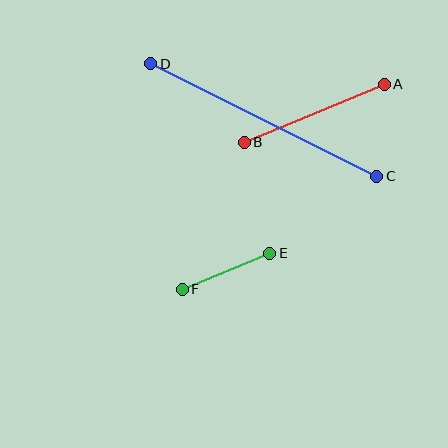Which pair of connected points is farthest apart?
Points C and D are farthest apart.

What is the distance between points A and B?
The distance is approximately 152 pixels.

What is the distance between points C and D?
The distance is approximately 252 pixels.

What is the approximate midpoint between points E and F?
The midpoint is at approximately (226, 271) pixels.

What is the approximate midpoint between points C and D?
The midpoint is at approximately (264, 120) pixels.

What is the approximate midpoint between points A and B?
The midpoint is at approximately (314, 113) pixels.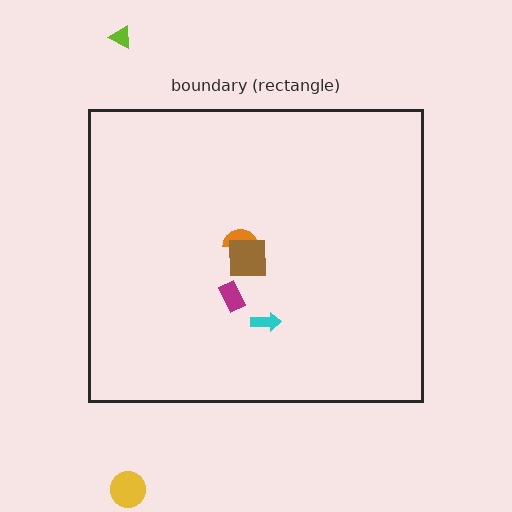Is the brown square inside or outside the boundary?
Inside.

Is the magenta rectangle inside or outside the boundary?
Inside.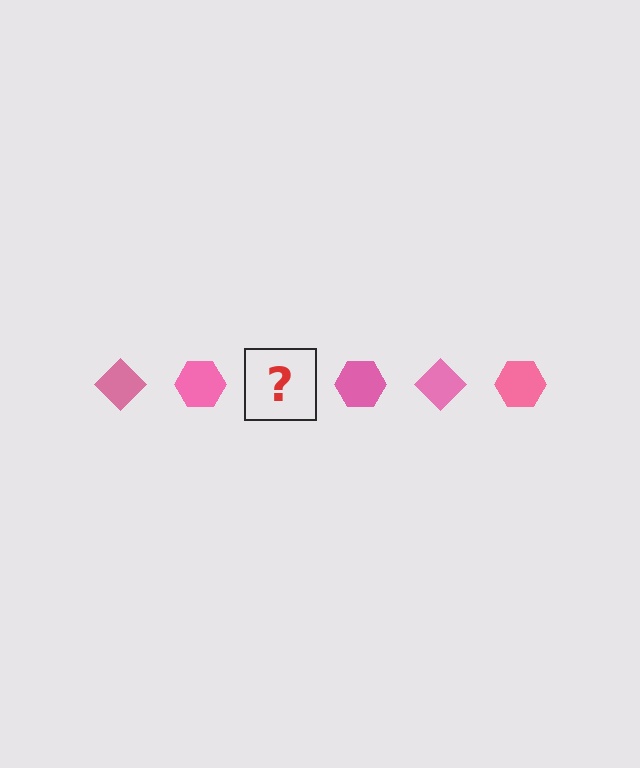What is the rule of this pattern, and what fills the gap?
The rule is that the pattern cycles through diamond, hexagon shapes in pink. The gap should be filled with a pink diamond.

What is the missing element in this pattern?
The missing element is a pink diamond.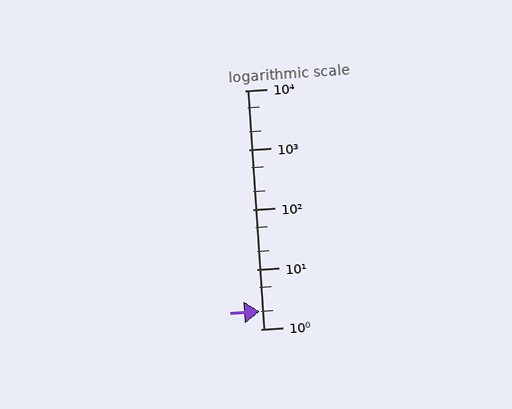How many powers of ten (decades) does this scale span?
The scale spans 4 decades, from 1 to 10000.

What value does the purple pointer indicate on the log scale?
The pointer indicates approximately 2.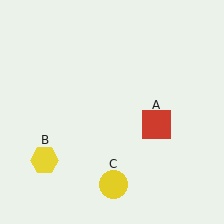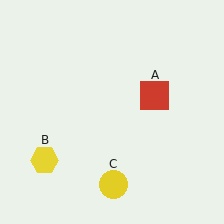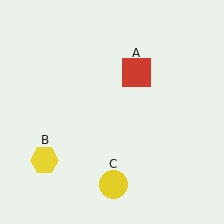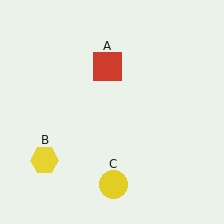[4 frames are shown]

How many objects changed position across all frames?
1 object changed position: red square (object A).